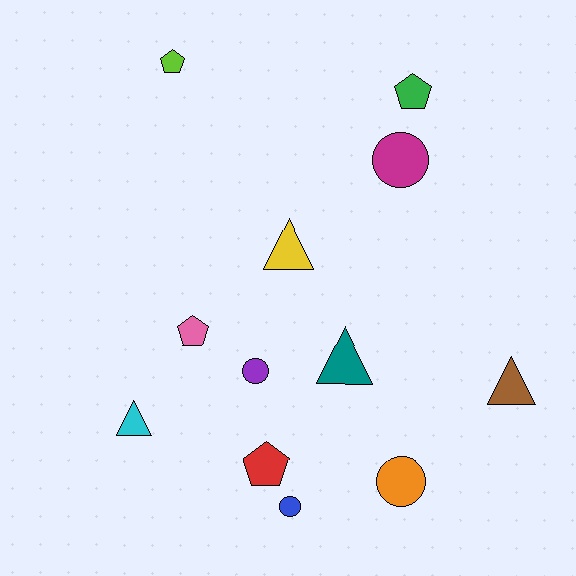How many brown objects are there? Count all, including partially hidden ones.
There is 1 brown object.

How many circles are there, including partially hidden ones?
There are 4 circles.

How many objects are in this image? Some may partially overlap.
There are 12 objects.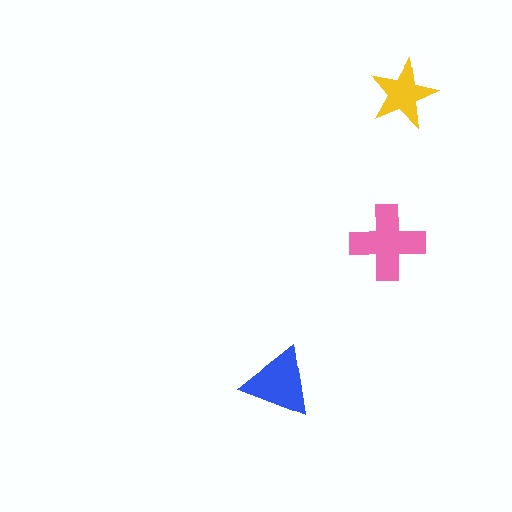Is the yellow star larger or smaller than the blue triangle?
Smaller.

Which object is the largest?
The pink cross.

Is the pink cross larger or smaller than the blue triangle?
Larger.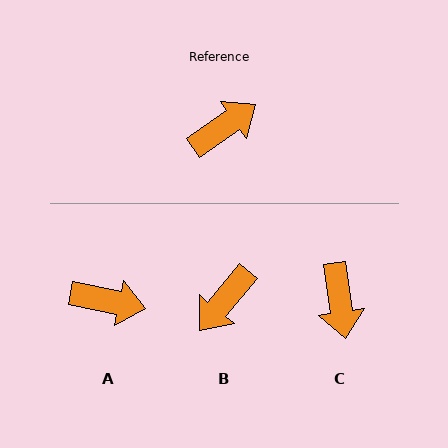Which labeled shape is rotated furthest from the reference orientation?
B, about 164 degrees away.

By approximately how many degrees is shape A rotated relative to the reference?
Approximately 46 degrees clockwise.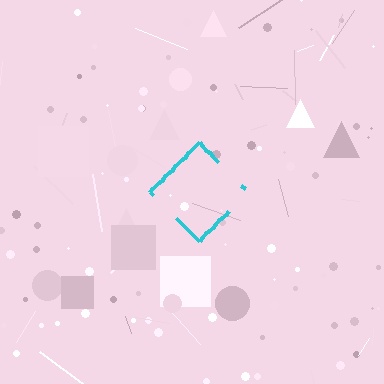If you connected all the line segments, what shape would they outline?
They would outline a diamond.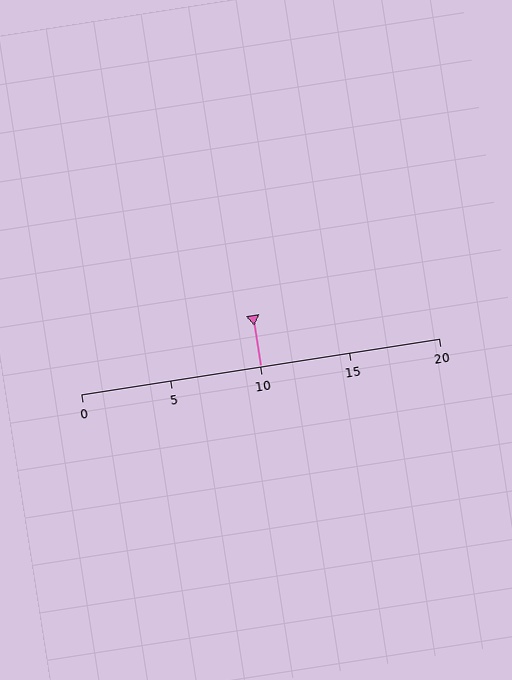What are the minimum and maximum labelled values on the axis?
The axis runs from 0 to 20.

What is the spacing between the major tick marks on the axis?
The major ticks are spaced 5 apart.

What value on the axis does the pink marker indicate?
The marker indicates approximately 10.